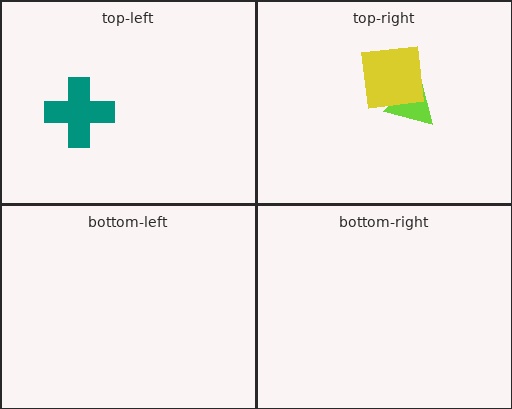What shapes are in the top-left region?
The teal cross.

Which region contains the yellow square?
The top-right region.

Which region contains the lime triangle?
The top-right region.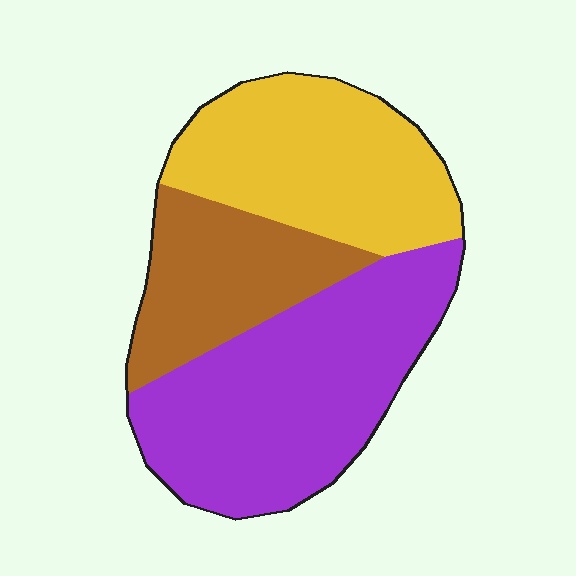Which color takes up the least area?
Brown, at roughly 25%.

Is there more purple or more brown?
Purple.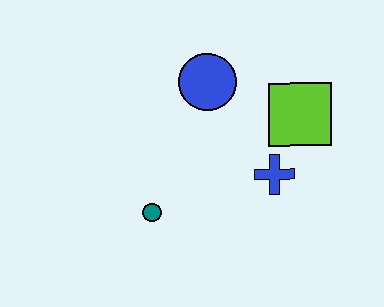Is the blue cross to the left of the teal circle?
No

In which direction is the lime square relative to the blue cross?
The lime square is above the blue cross.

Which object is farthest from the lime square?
The teal circle is farthest from the lime square.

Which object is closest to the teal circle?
The blue cross is closest to the teal circle.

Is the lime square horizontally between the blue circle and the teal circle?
No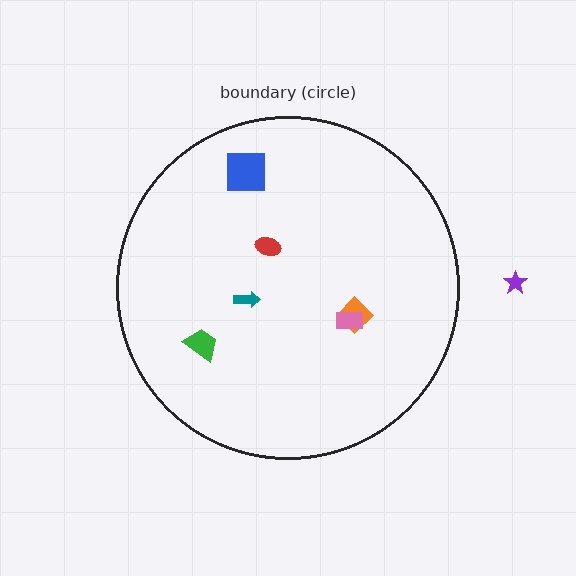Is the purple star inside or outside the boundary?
Outside.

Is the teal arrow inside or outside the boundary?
Inside.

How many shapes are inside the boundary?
6 inside, 1 outside.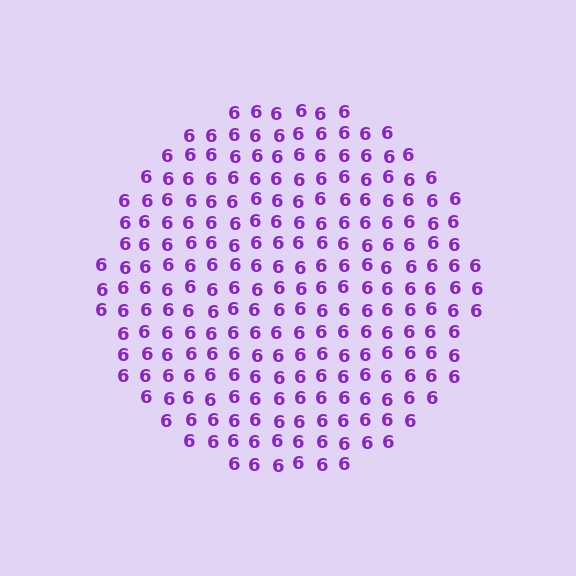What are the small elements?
The small elements are digit 6's.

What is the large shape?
The large shape is a circle.